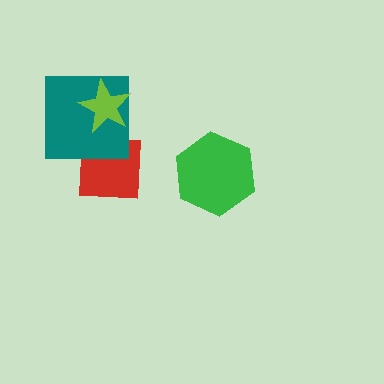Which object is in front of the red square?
The teal square is in front of the red square.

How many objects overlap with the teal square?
2 objects overlap with the teal square.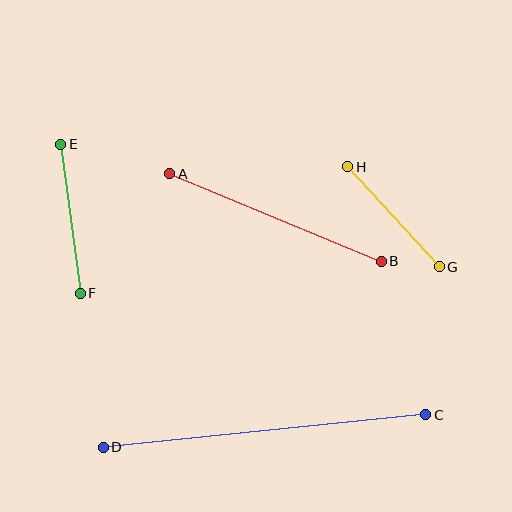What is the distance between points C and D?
The distance is approximately 324 pixels.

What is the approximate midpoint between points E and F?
The midpoint is at approximately (70, 219) pixels.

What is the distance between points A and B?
The distance is approximately 229 pixels.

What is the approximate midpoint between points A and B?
The midpoint is at approximately (276, 217) pixels.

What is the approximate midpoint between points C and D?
The midpoint is at approximately (264, 431) pixels.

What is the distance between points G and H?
The distance is approximately 135 pixels.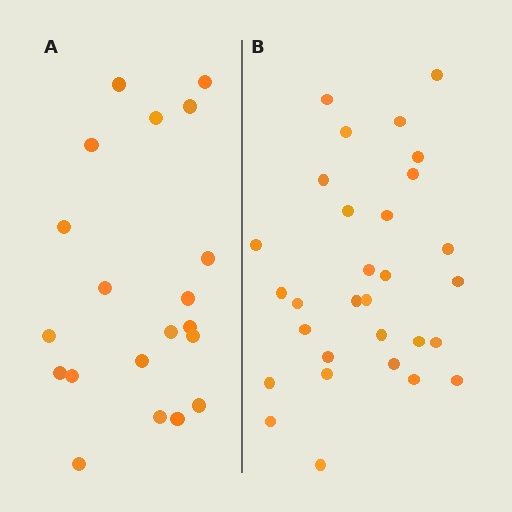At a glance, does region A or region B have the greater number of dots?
Region B (the right region) has more dots.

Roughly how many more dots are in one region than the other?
Region B has roughly 10 or so more dots than region A.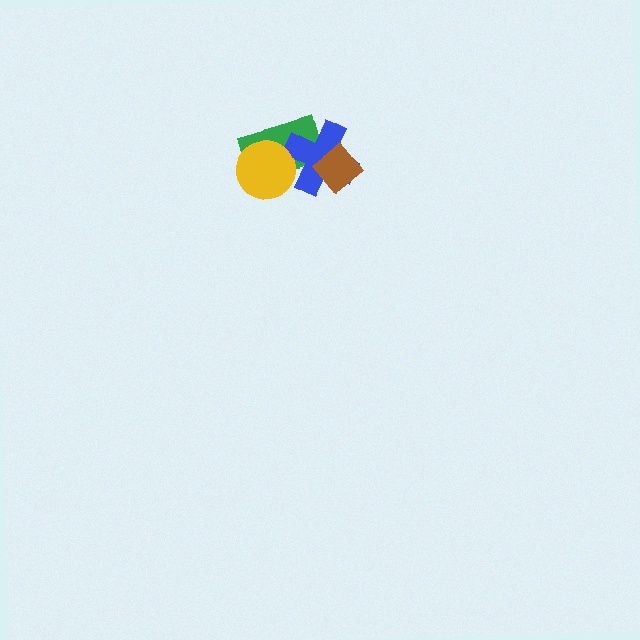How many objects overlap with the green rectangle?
2 objects overlap with the green rectangle.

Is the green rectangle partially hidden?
Yes, it is partially covered by another shape.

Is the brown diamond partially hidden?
No, no other shape covers it.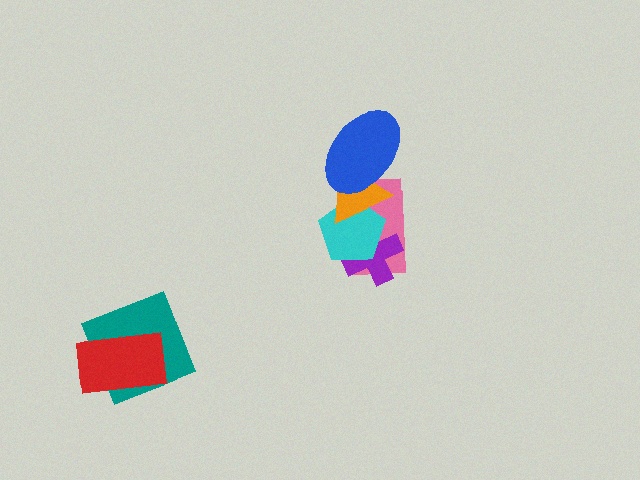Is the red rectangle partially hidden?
No, no other shape covers it.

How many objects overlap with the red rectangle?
1 object overlaps with the red rectangle.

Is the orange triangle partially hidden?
Yes, it is partially covered by another shape.